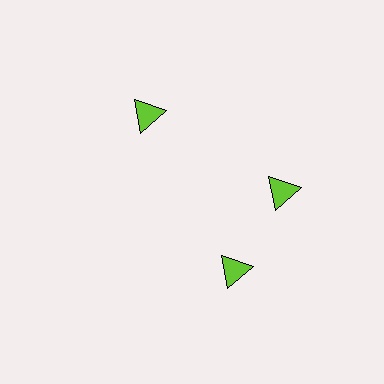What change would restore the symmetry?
The symmetry would be restored by rotating it back into even spacing with its neighbors so that all 3 triangles sit at equal angles and equal distance from the center.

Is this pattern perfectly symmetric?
No. The 3 lime triangles are arranged in a ring, but one element near the 7 o'clock position is rotated out of alignment along the ring, breaking the 3-fold rotational symmetry.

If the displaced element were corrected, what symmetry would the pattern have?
It would have 3-fold rotational symmetry — the pattern would map onto itself every 120 degrees.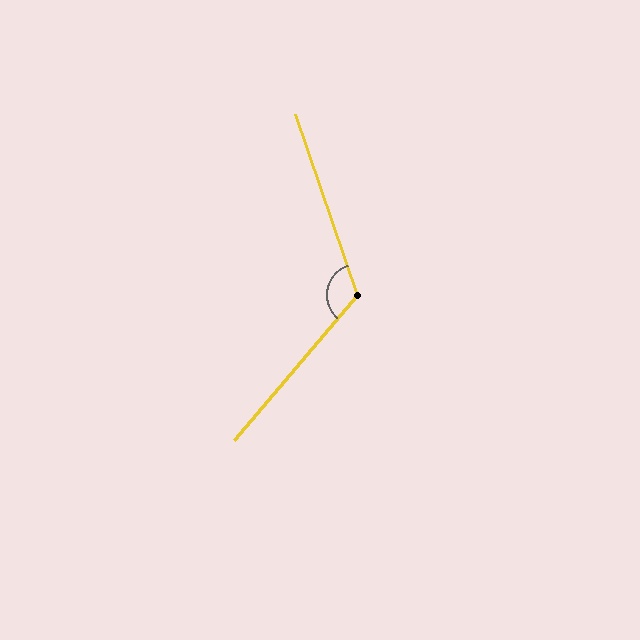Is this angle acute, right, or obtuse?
It is obtuse.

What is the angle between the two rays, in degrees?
Approximately 121 degrees.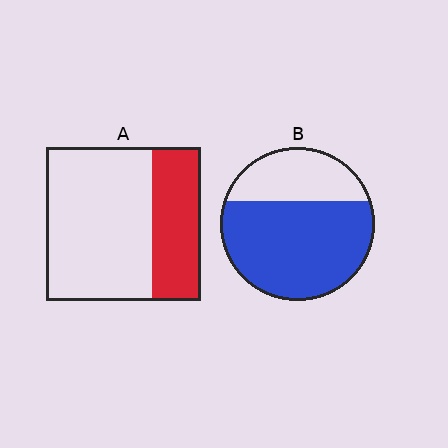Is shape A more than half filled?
No.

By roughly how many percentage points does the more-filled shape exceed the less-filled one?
By roughly 35 percentage points (B over A).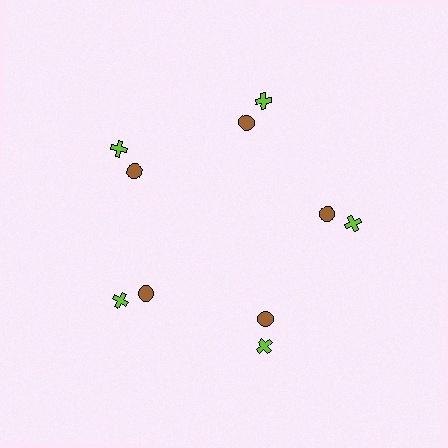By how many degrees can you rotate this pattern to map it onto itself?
The pattern maps onto itself every 72 degrees of rotation.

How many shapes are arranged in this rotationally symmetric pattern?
There are 10 shapes, arranged in 5 groups of 2.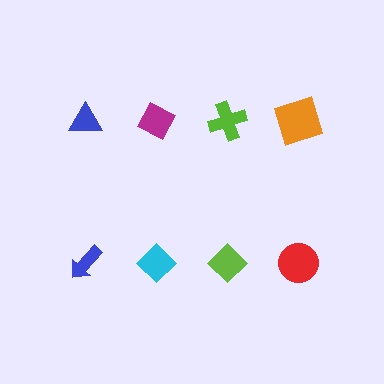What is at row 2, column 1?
A blue arrow.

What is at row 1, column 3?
A lime cross.